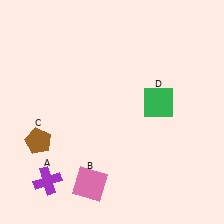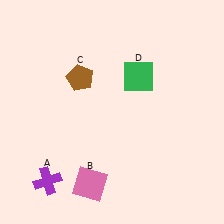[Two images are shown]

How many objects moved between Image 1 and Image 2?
2 objects moved between the two images.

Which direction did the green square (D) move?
The green square (D) moved up.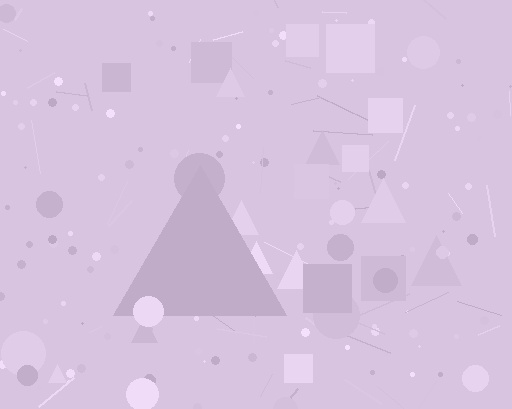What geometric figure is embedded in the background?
A triangle is embedded in the background.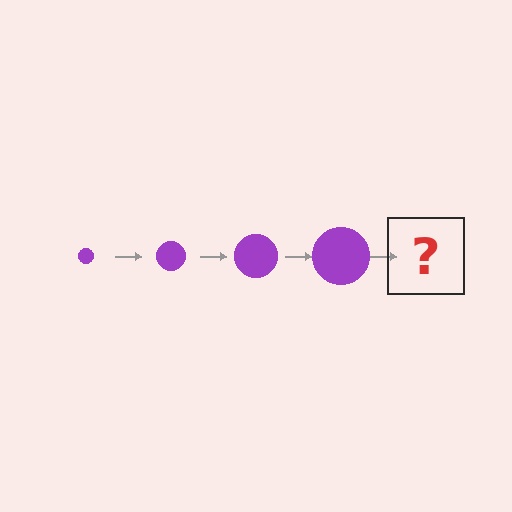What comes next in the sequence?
The next element should be a purple circle, larger than the previous one.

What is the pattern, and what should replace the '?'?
The pattern is that the circle gets progressively larger each step. The '?' should be a purple circle, larger than the previous one.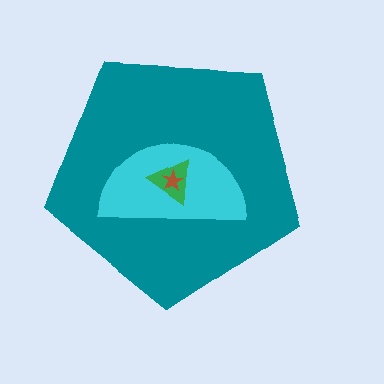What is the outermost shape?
The teal pentagon.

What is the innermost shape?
The brown star.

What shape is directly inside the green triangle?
The brown star.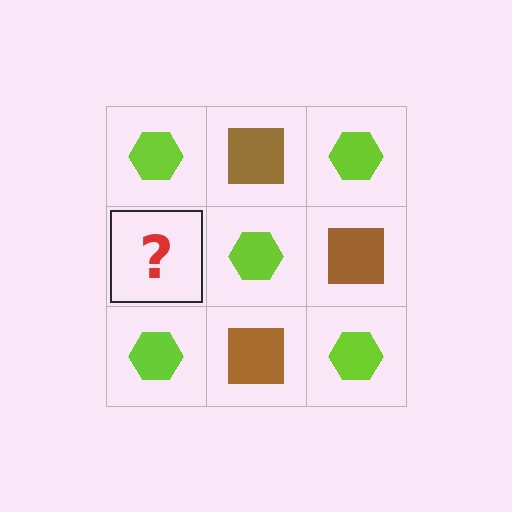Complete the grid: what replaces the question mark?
The question mark should be replaced with a brown square.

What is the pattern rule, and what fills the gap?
The rule is that it alternates lime hexagon and brown square in a checkerboard pattern. The gap should be filled with a brown square.